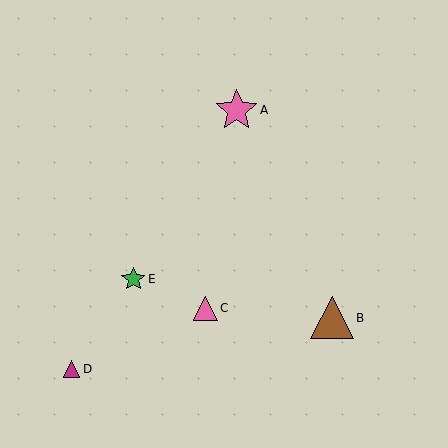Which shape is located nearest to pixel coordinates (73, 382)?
The magenta triangle (labeled D) at (71, 369) is nearest to that location.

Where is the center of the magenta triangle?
The center of the magenta triangle is at (71, 369).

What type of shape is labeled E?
Shape E is a green star.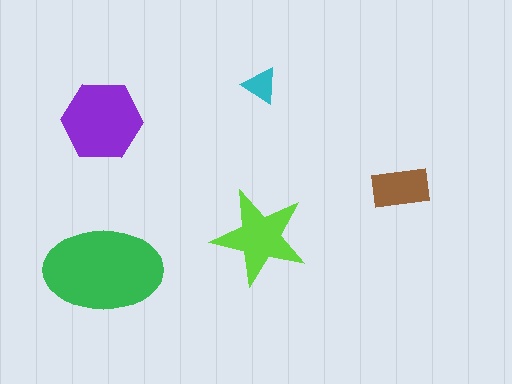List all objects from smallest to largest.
The cyan triangle, the brown rectangle, the lime star, the purple hexagon, the green ellipse.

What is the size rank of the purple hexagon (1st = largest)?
2nd.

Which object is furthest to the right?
The brown rectangle is rightmost.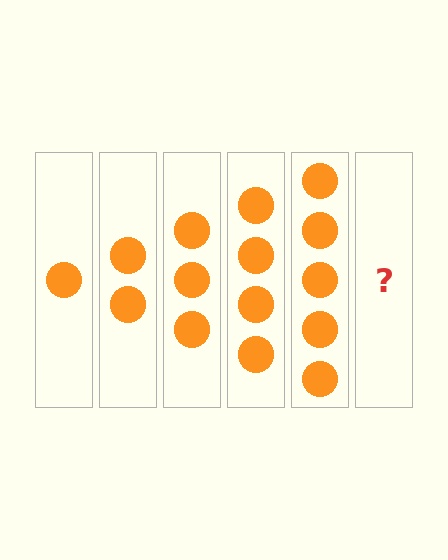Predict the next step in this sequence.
The next step is 6 circles.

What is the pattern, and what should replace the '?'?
The pattern is that each step adds one more circle. The '?' should be 6 circles.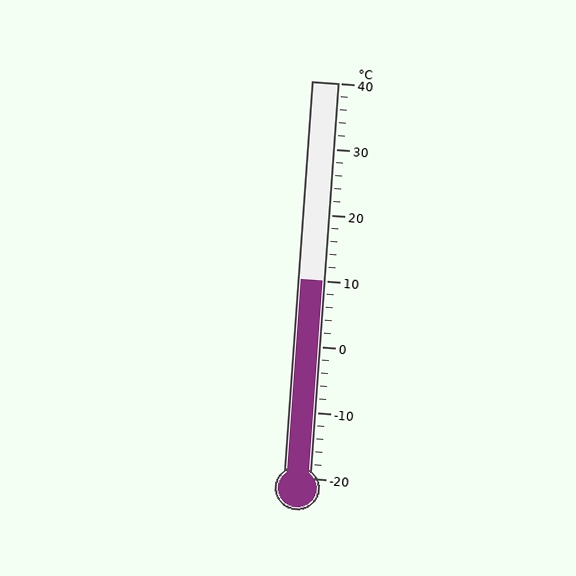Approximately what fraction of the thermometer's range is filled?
The thermometer is filled to approximately 50% of its range.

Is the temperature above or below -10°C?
The temperature is above -10°C.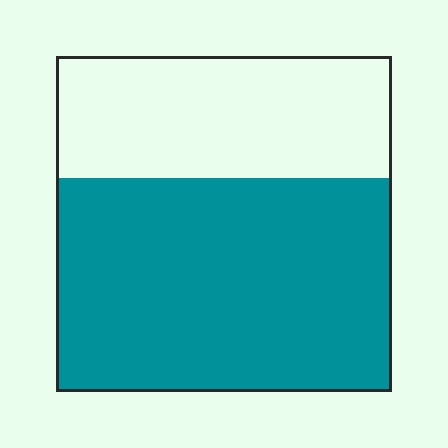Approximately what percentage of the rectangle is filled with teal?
Approximately 65%.